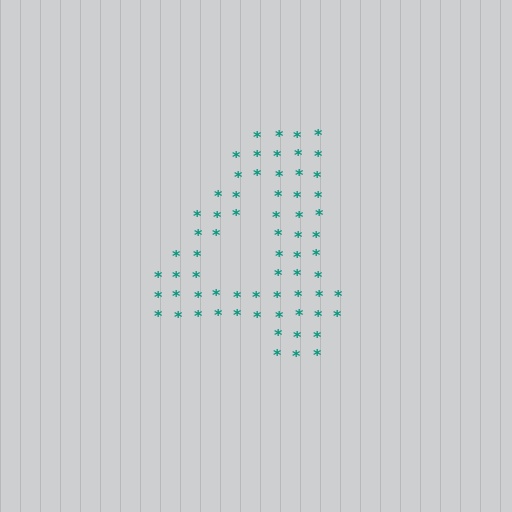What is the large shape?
The large shape is the digit 4.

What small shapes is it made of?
It is made of small asterisks.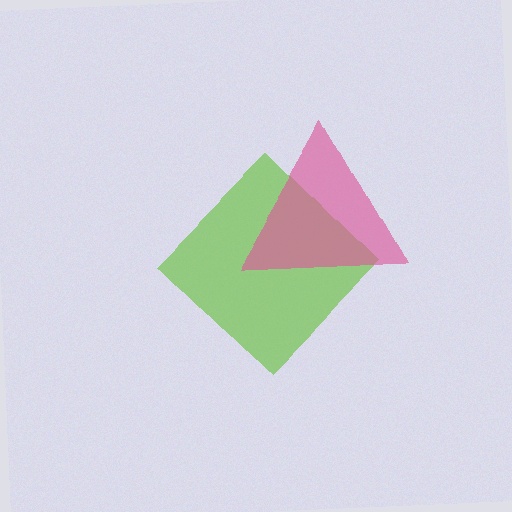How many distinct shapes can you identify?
There are 2 distinct shapes: a lime diamond, a pink triangle.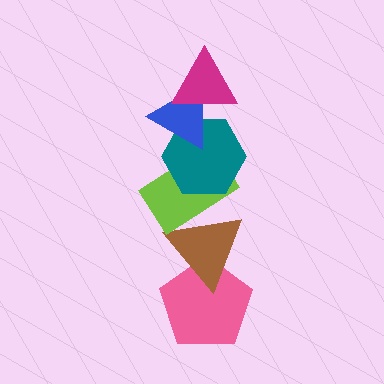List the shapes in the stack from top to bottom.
From top to bottom: the magenta triangle, the blue triangle, the teal hexagon, the lime rectangle, the brown triangle, the pink pentagon.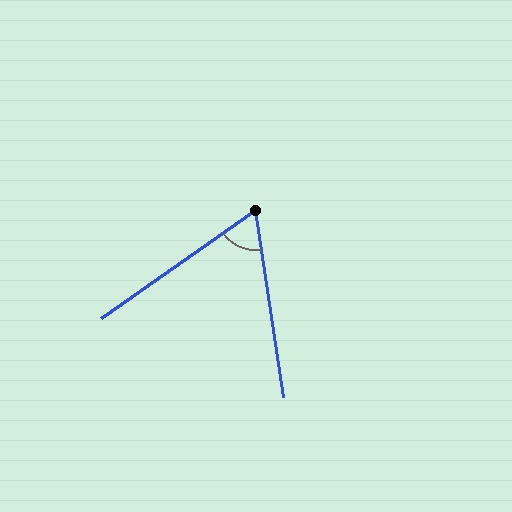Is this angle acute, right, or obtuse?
It is acute.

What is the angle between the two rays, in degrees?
Approximately 64 degrees.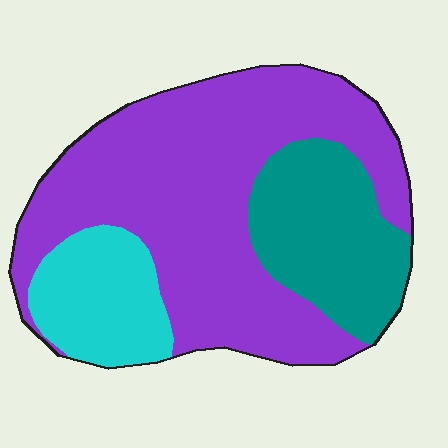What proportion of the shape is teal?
Teal covers around 25% of the shape.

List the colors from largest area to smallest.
From largest to smallest: purple, teal, cyan.